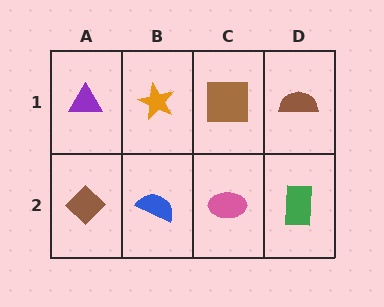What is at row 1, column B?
An orange star.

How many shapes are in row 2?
4 shapes.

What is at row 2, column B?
A blue semicircle.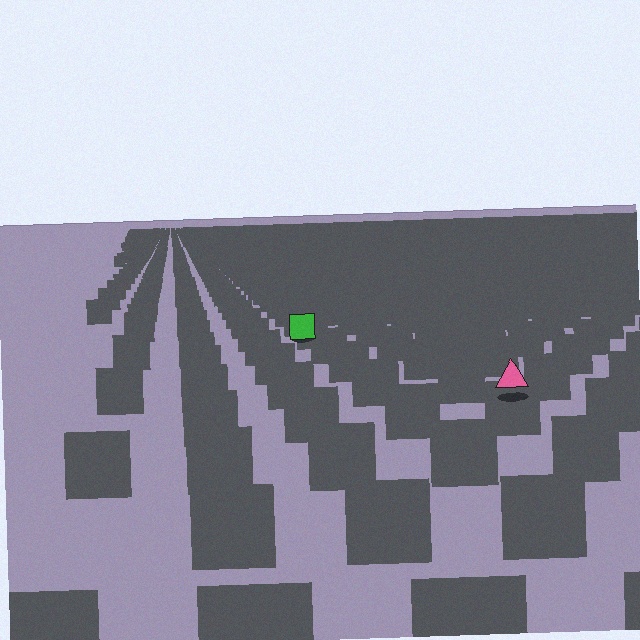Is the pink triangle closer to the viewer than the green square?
Yes. The pink triangle is closer — you can tell from the texture gradient: the ground texture is coarser near it.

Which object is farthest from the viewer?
The green square is farthest from the viewer. It appears smaller and the ground texture around it is denser.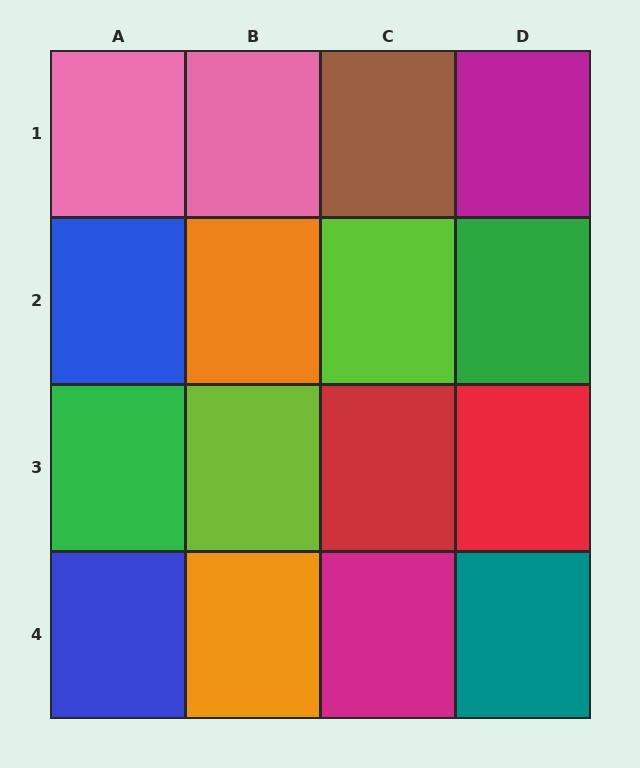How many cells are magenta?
2 cells are magenta.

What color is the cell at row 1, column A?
Pink.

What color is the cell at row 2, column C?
Lime.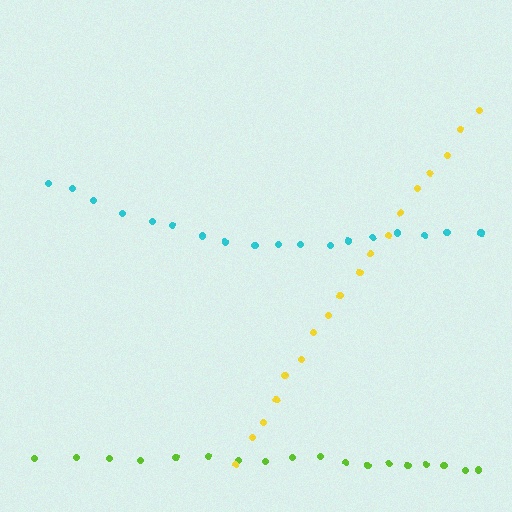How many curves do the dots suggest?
There are 3 distinct paths.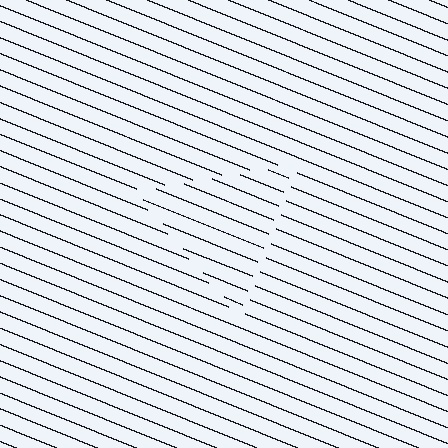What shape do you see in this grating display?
An illusory triangle. The interior of the shape contains the same grating, shifted by half a period — the contour is defined by the phase discontinuity where line-ends from the inner and outer gratings abut.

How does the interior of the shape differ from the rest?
The interior of the shape contains the same grating, shifted by half a period — the contour is defined by the phase discontinuity where line-ends from the inner and outer gratings abut.